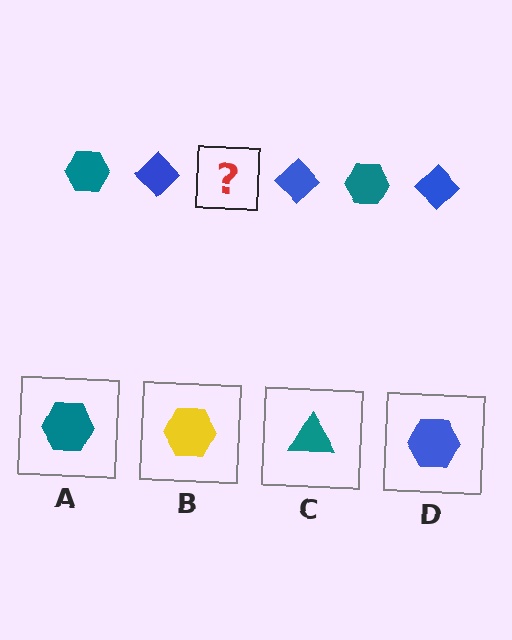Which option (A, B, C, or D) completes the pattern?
A.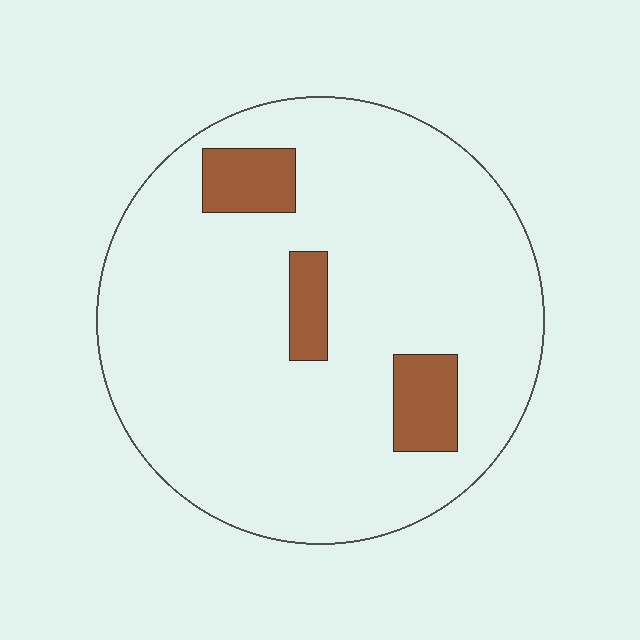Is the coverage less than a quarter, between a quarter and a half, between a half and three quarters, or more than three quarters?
Less than a quarter.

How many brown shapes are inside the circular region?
3.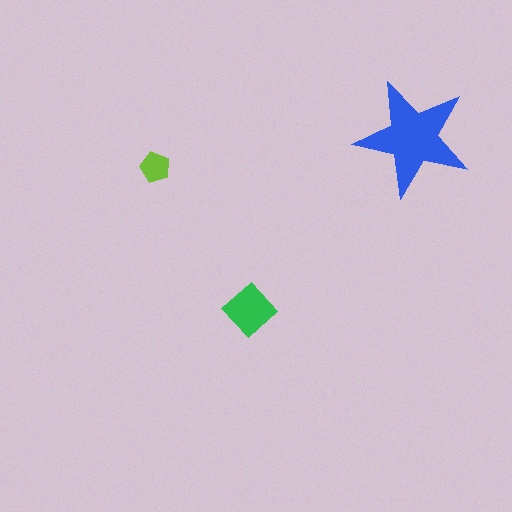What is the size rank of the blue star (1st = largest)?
1st.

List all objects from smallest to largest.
The lime pentagon, the green diamond, the blue star.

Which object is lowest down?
The green diamond is bottommost.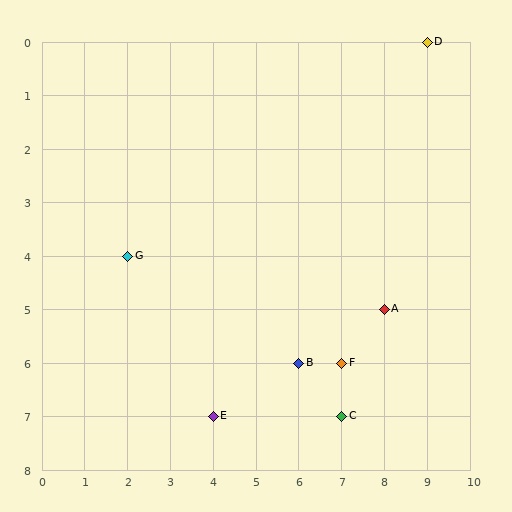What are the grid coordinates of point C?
Point C is at grid coordinates (7, 7).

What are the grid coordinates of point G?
Point G is at grid coordinates (2, 4).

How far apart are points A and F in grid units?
Points A and F are 1 column and 1 row apart (about 1.4 grid units diagonally).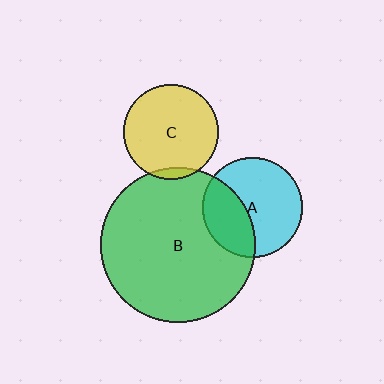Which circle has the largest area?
Circle B (green).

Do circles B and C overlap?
Yes.